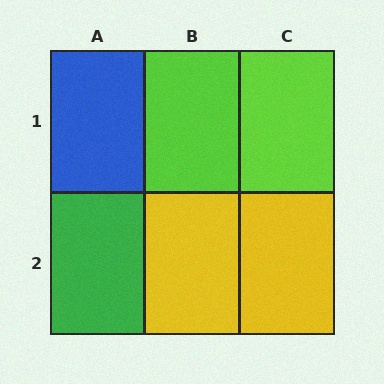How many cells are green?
1 cell is green.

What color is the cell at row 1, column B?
Lime.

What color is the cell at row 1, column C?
Lime.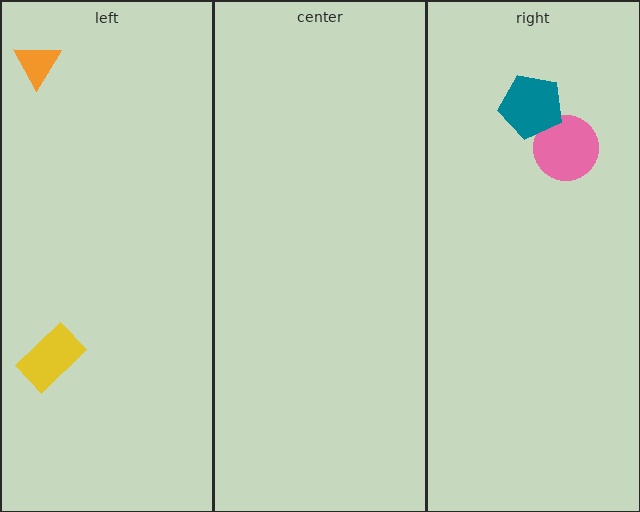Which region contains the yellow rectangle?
The left region.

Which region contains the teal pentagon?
The right region.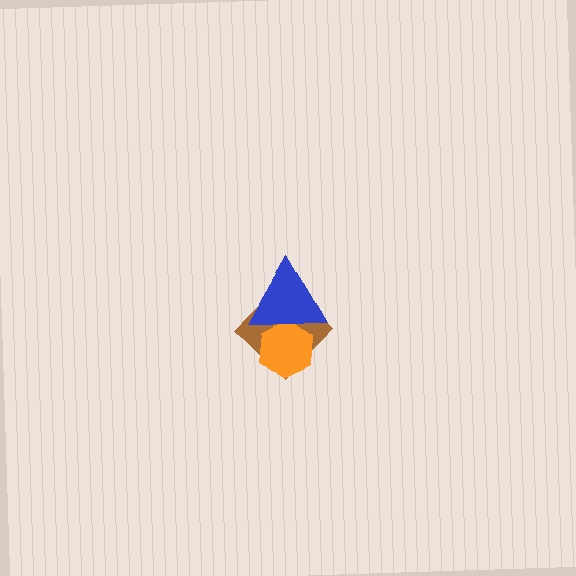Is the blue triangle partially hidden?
No, no other shape covers it.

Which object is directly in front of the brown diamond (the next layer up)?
The orange hexagon is directly in front of the brown diamond.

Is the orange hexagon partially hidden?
Yes, it is partially covered by another shape.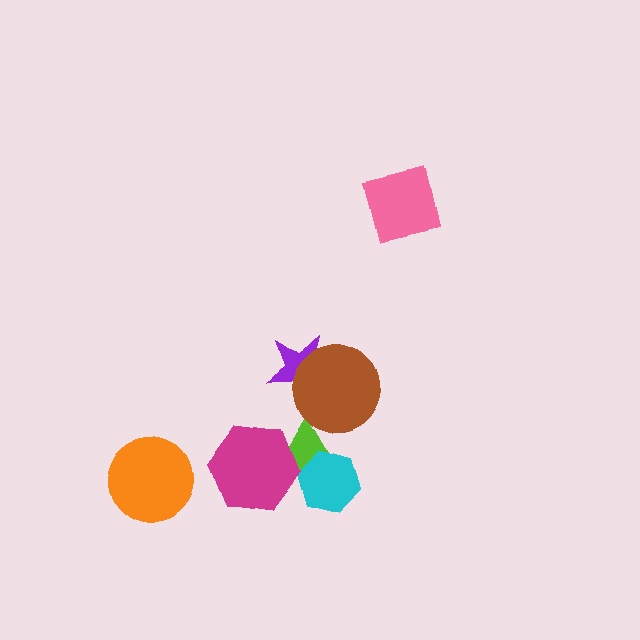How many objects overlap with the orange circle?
0 objects overlap with the orange circle.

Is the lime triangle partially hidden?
Yes, it is partially covered by another shape.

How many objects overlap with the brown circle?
2 objects overlap with the brown circle.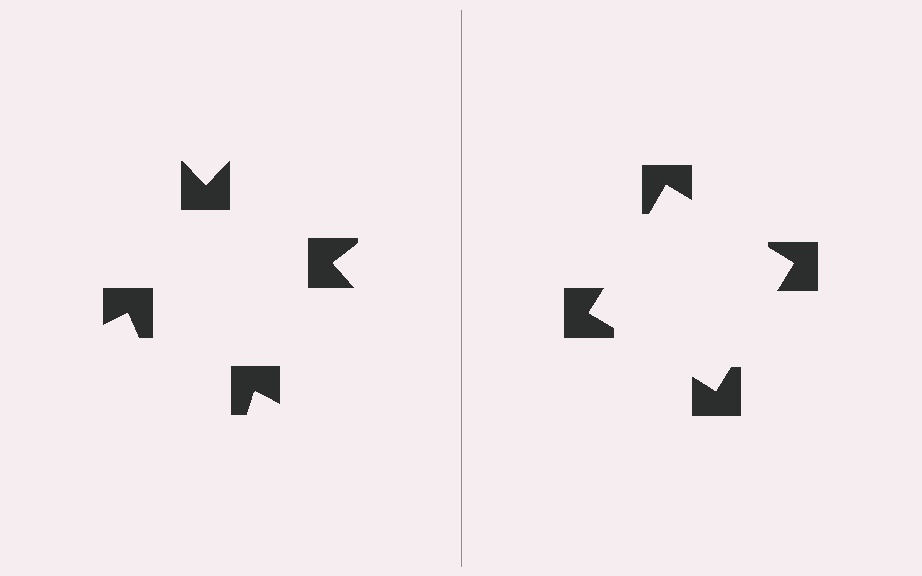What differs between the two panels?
The notched squares are positioned identically on both sides; only the wedge orientations differ. On the right they align to a square; on the left they are misaligned.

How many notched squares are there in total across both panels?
8 — 4 on each side.